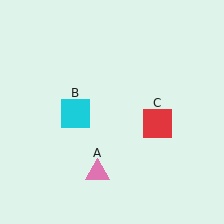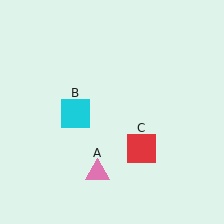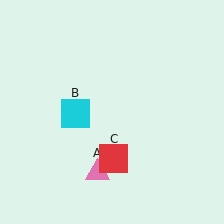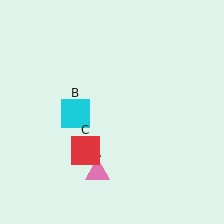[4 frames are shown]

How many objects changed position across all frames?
1 object changed position: red square (object C).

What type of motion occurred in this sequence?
The red square (object C) rotated clockwise around the center of the scene.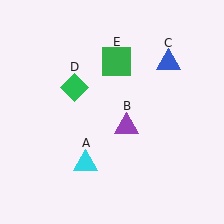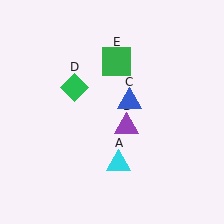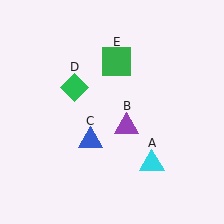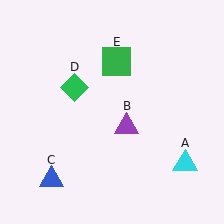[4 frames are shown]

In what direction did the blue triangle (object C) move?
The blue triangle (object C) moved down and to the left.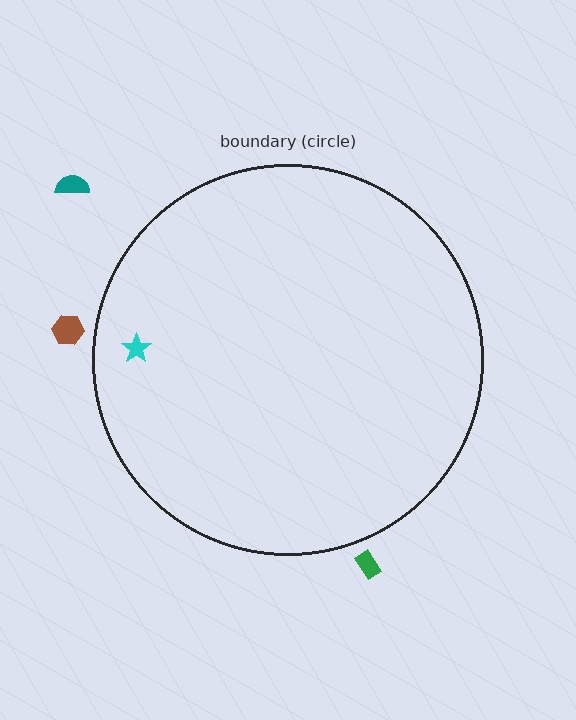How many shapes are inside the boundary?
1 inside, 3 outside.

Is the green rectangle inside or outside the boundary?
Outside.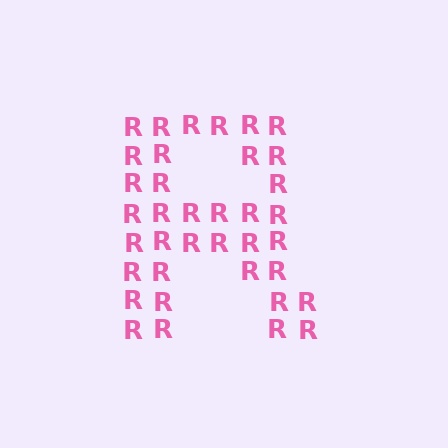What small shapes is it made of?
It is made of small letter R's.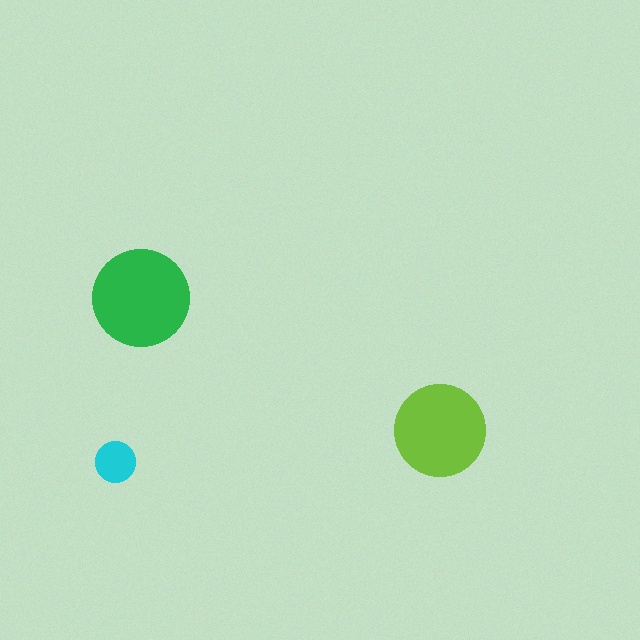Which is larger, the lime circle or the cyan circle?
The lime one.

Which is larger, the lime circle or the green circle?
The green one.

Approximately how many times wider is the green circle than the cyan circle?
About 2.5 times wider.